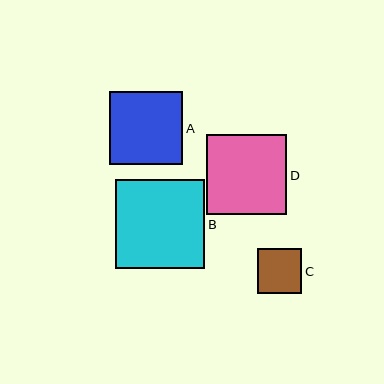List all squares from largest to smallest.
From largest to smallest: B, D, A, C.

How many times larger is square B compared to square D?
Square B is approximately 1.1 times the size of square D.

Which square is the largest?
Square B is the largest with a size of approximately 89 pixels.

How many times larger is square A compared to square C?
Square A is approximately 1.7 times the size of square C.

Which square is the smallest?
Square C is the smallest with a size of approximately 44 pixels.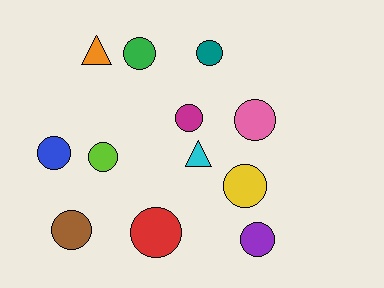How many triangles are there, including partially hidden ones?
There are 2 triangles.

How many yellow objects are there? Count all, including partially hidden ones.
There is 1 yellow object.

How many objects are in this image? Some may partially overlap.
There are 12 objects.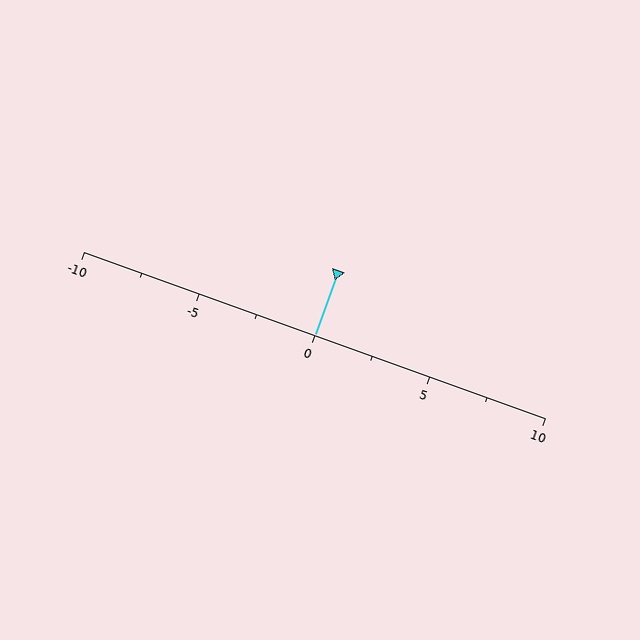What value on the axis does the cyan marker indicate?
The marker indicates approximately 0.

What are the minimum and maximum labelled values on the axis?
The axis runs from -10 to 10.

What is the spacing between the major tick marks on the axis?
The major ticks are spaced 5 apart.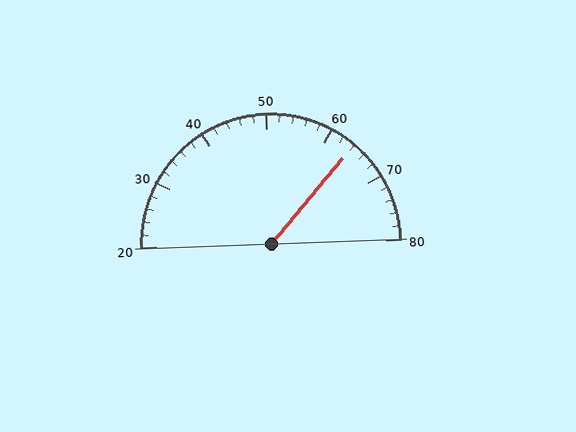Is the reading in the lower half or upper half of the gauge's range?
The reading is in the upper half of the range (20 to 80).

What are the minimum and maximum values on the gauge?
The gauge ranges from 20 to 80.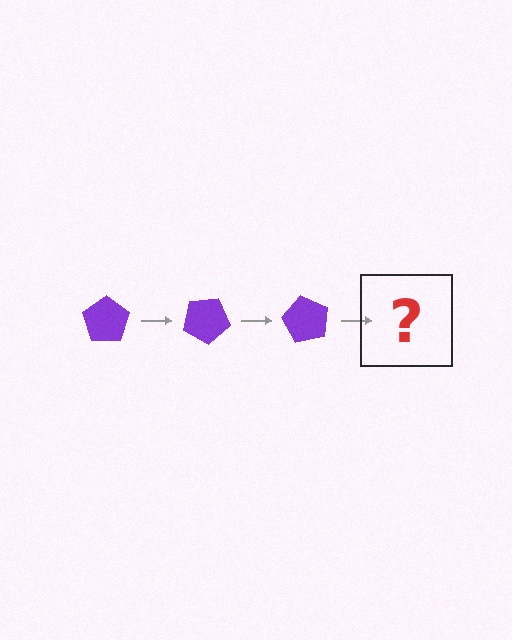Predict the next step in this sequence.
The next step is a purple pentagon rotated 90 degrees.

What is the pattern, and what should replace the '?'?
The pattern is that the pentagon rotates 30 degrees each step. The '?' should be a purple pentagon rotated 90 degrees.